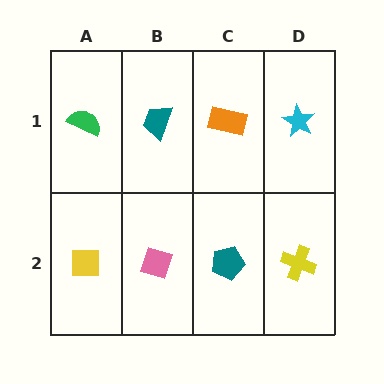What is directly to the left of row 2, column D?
A teal pentagon.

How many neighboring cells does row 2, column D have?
2.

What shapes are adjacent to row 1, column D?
A yellow cross (row 2, column D), an orange rectangle (row 1, column C).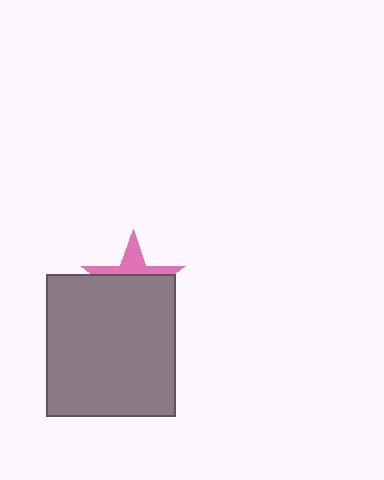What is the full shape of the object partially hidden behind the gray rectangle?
The partially hidden object is a pink star.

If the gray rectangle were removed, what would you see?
You would see the complete pink star.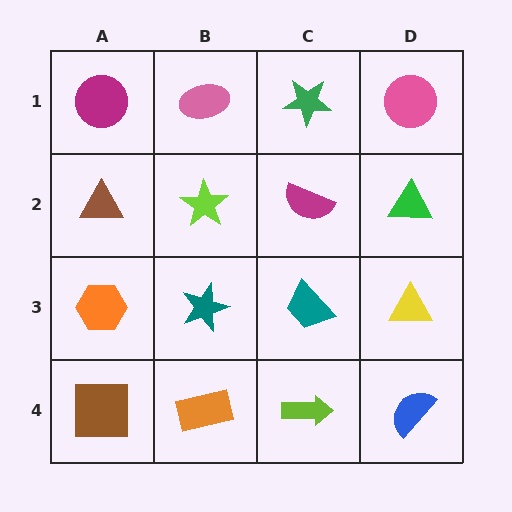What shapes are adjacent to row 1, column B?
A lime star (row 2, column B), a magenta circle (row 1, column A), a green star (row 1, column C).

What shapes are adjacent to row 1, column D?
A green triangle (row 2, column D), a green star (row 1, column C).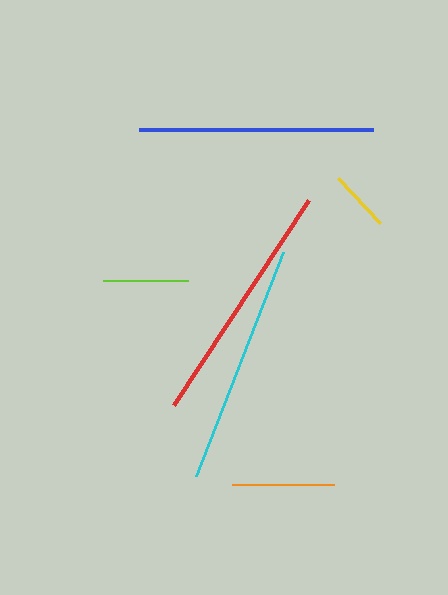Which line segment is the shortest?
The yellow line is the shortest at approximately 62 pixels.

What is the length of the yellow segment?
The yellow segment is approximately 62 pixels long.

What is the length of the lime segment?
The lime segment is approximately 85 pixels long.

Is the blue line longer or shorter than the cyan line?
The cyan line is longer than the blue line.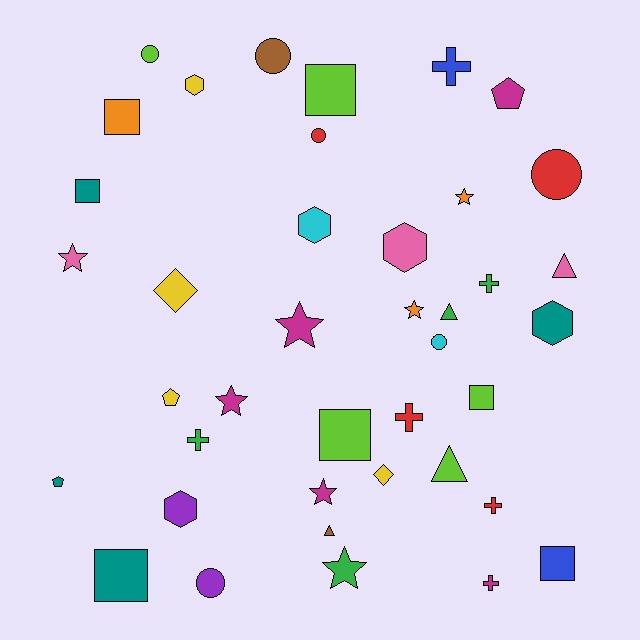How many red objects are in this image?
There are 4 red objects.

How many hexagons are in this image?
There are 5 hexagons.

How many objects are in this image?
There are 40 objects.